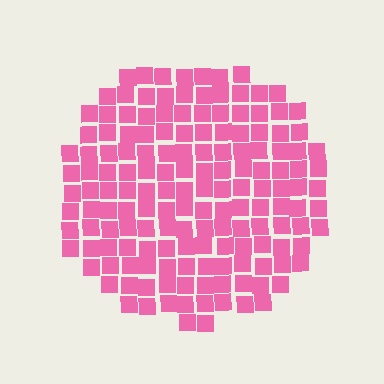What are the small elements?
The small elements are squares.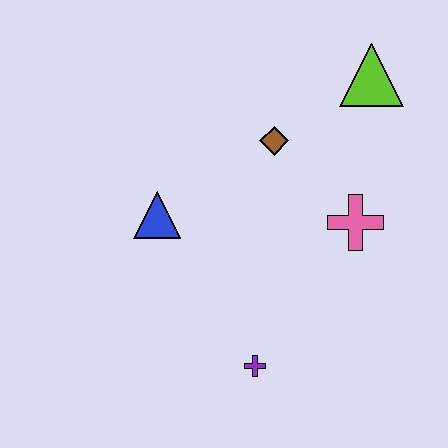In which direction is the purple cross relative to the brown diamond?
The purple cross is below the brown diamond.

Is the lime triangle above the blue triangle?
Yes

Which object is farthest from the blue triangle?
The lime triangle is farthest from the blue triangle.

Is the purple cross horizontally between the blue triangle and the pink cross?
Yes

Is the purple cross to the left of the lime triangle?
Yes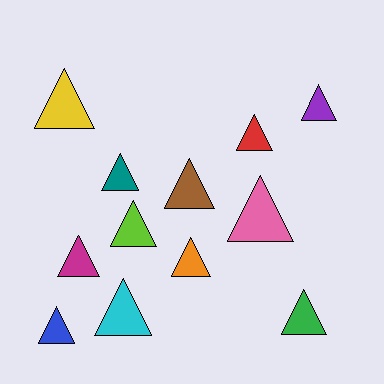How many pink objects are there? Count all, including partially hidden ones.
There is 1 pink object.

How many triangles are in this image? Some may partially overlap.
There are 12 triangles.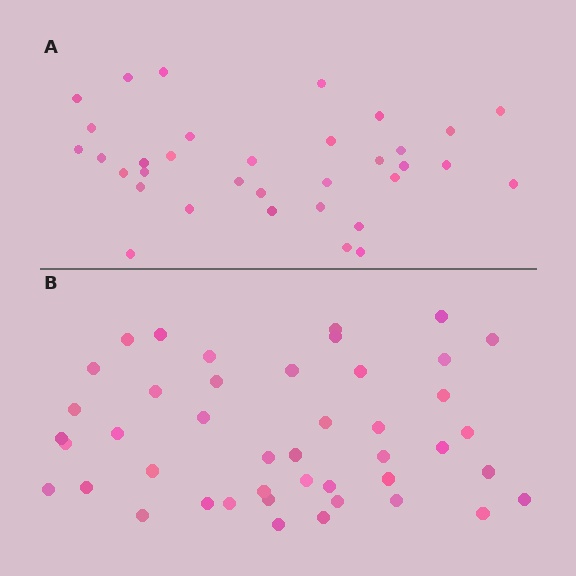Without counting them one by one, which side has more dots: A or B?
Region B (the bottom region) has more dots.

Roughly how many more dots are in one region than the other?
Region B has roughly 10 or so more dots than region A.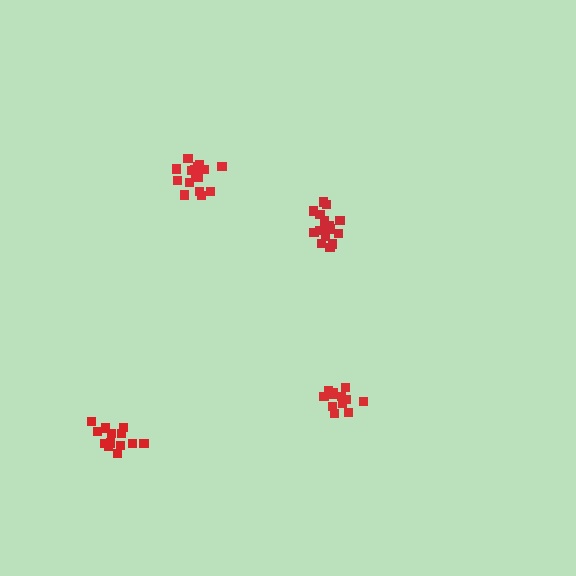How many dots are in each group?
Group 1: 17 dots, Group 2: 17 dots, Group 3: 13 dots, Group 4: 12 dots (59 total).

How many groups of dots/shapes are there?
There are 4 groups.